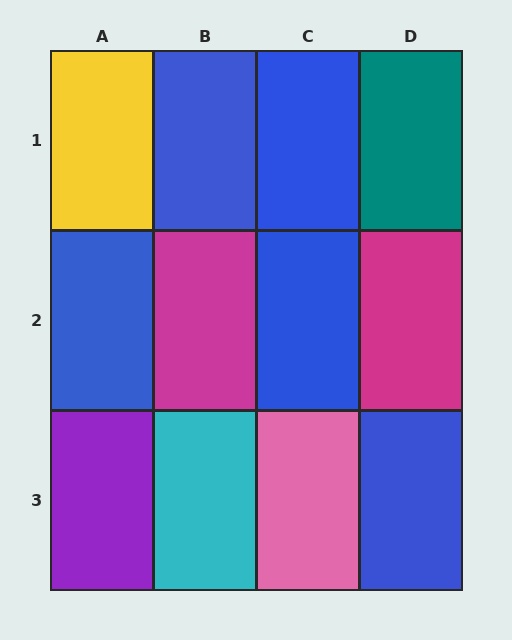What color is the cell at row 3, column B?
Cyan.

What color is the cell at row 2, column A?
Blue.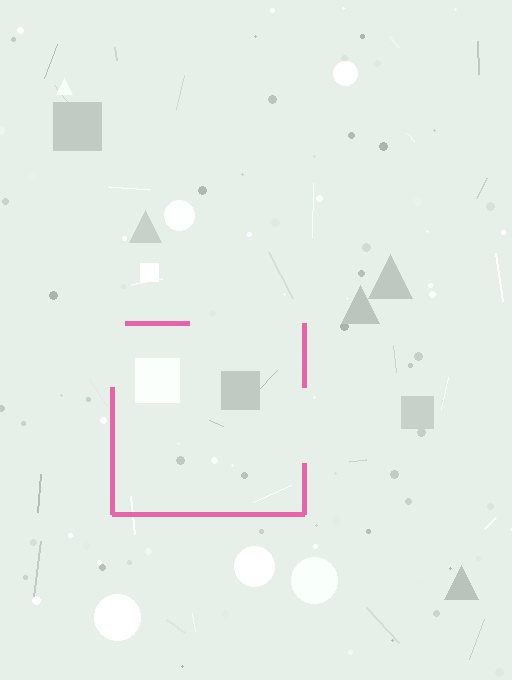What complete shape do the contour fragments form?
The contour fragments form a square.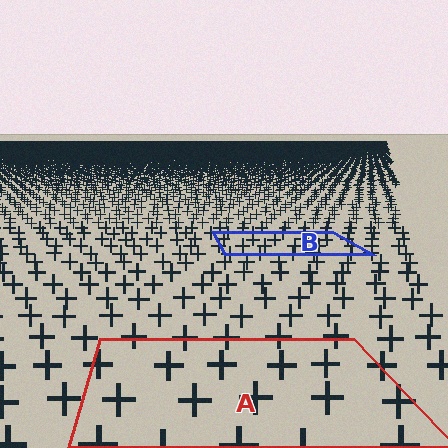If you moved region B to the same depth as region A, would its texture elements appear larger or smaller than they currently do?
They would appear larger. At a closer depth, the same texture elements are projected at a bigger on-screen size.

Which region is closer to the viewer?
Region A is closer. The texture elements there are larger and more spread out.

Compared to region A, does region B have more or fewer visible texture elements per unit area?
Region B has more texture elements per unit area — they are packed more densely because it is farther away.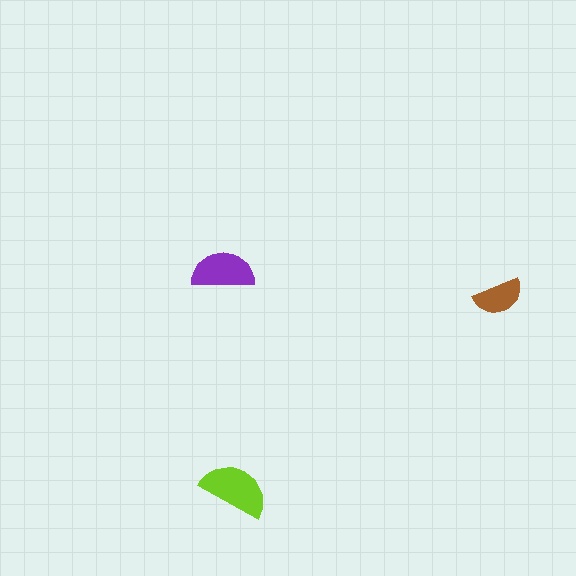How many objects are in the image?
There are 3 objects in the image.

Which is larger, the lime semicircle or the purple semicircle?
The lime one.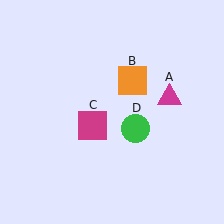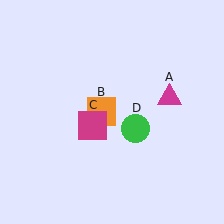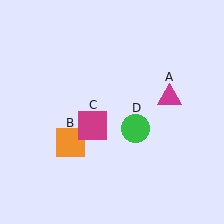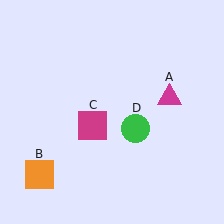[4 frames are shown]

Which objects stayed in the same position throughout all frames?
Magenta triangle (object A) and magenta square (object C) and green circle (object D) remained stationary.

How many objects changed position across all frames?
1 object changed position: orange square (object B).